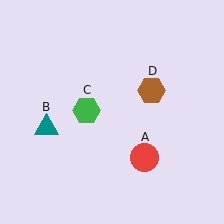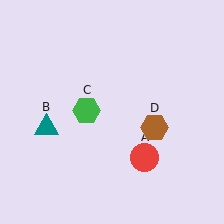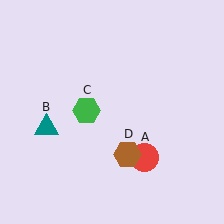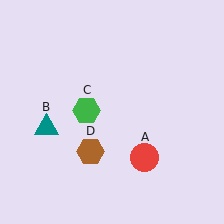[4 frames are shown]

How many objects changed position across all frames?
1 object changed position: brown hexagon (object D).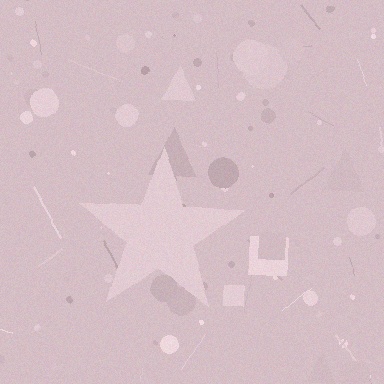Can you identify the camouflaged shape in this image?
The camouflaged shape is a star.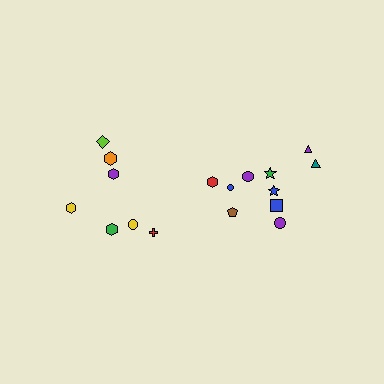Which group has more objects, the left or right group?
The right group.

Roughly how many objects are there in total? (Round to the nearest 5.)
Roughly 15 objects in total.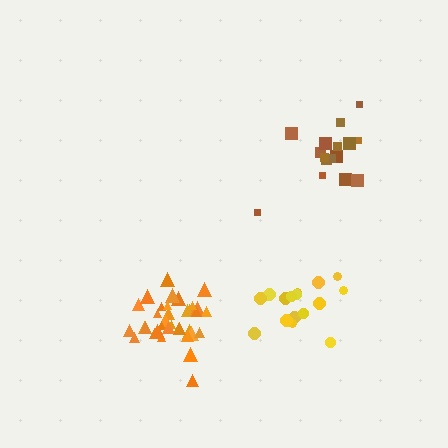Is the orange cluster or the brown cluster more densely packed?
Orange.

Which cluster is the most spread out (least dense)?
Brown.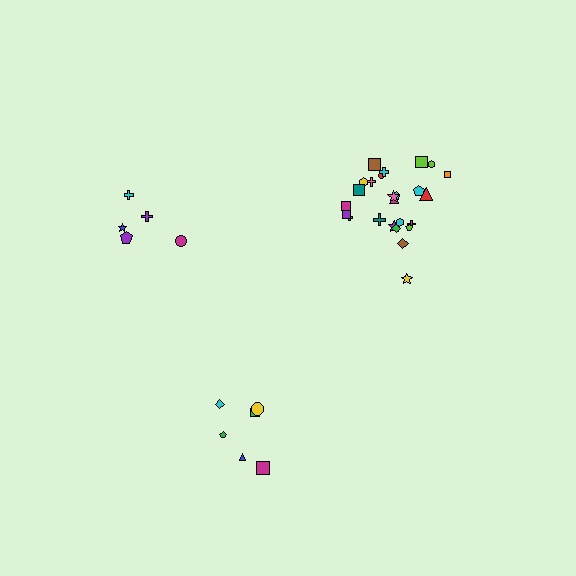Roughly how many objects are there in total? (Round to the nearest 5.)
Roughly 35 objects in total.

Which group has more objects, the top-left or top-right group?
The top-right group.